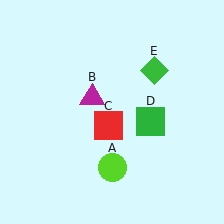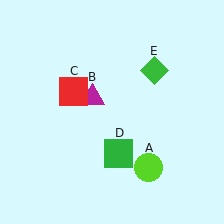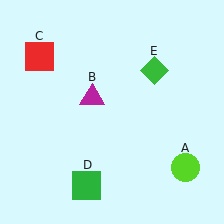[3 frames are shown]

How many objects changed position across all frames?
3 objects changed position: lime circle (object A), red square (object C), green square (object D).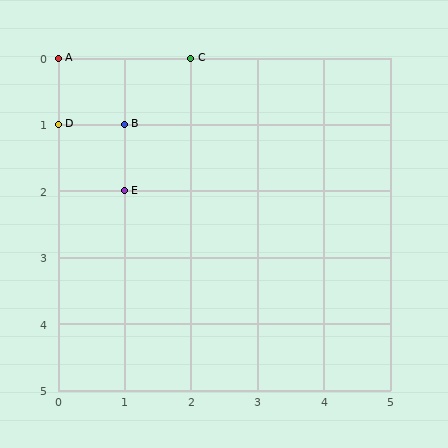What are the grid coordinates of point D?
Point D is at grid coordinates (0, 1).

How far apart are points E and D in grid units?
Points E and D are 1 column and 1 row apart (about 1.4 grid units diagonally).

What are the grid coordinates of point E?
Point E is at grid coordinates (1, 2).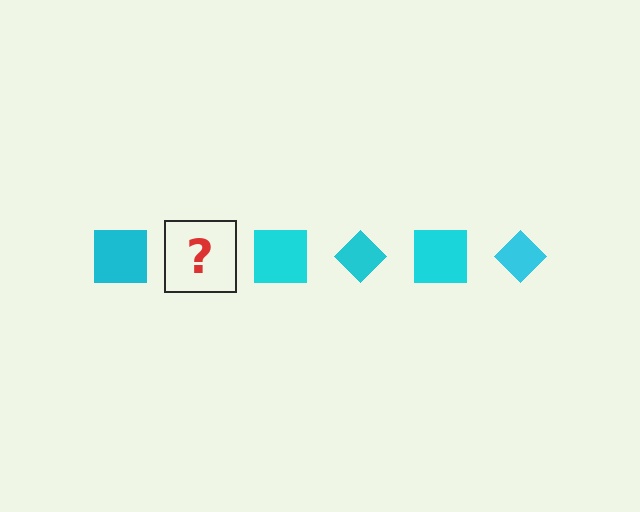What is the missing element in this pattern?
The missing element is a cyan diamond.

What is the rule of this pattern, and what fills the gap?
The rule is that the pattern cycles through square, diamond shapes in cyan. The gap should be filled with a cyan diamond.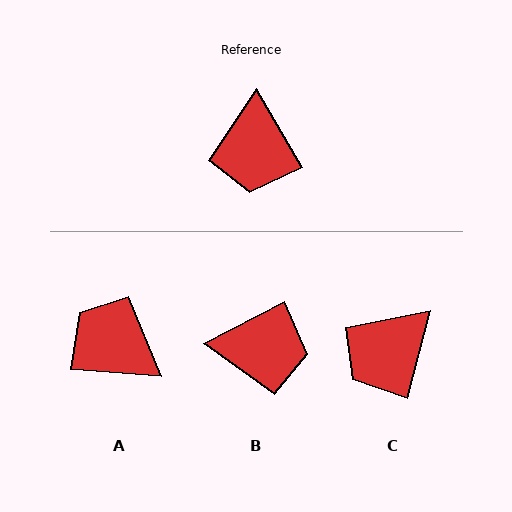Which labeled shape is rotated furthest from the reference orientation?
A, about 124 degrees away.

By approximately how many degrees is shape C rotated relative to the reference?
Approximately 45 degrees clockwise.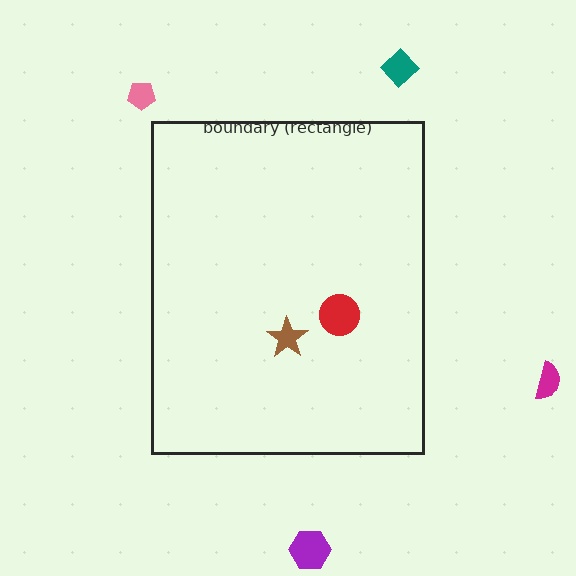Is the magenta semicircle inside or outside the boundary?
Outside.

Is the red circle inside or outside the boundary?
Inside.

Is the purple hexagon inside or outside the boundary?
Outside.